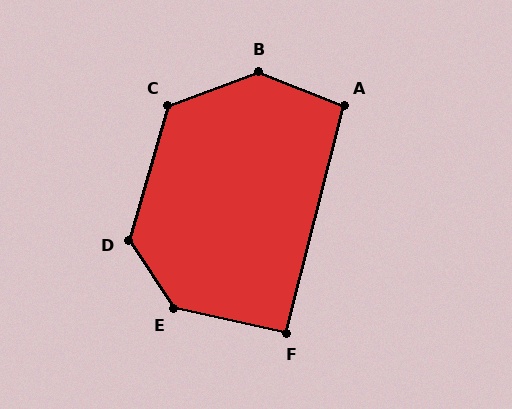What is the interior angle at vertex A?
Approximately 97 degrees (obtuse).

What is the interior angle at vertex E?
Approximately 136 degrees (obtuse).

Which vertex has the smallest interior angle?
F, at approximately 92 degrees.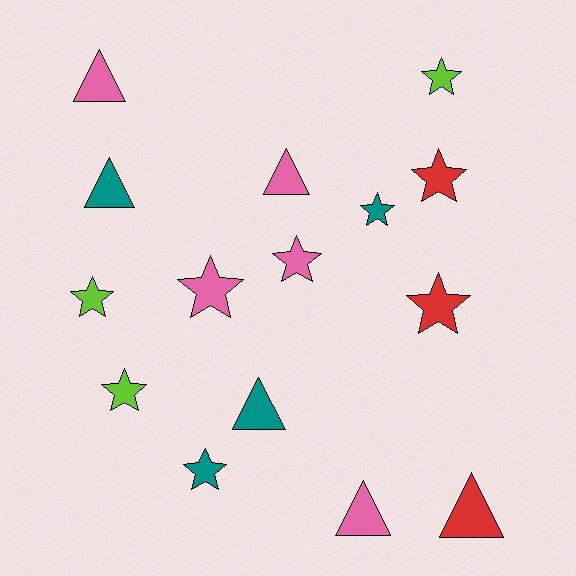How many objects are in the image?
There are 15 objects.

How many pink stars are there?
There are 2 pink stars.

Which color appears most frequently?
Pink, with 5 objects.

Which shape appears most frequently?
Star, with 9 objects.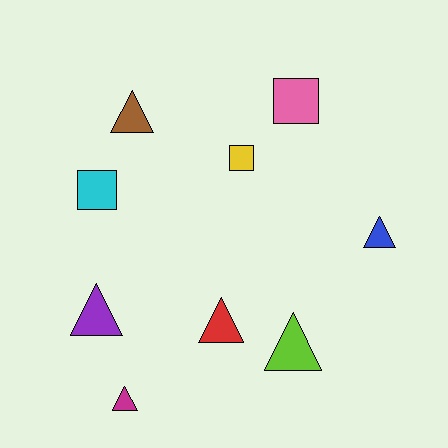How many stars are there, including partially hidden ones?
There are no stars.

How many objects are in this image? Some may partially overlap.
There are 9 objects.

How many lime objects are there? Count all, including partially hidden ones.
There is 1 lime object.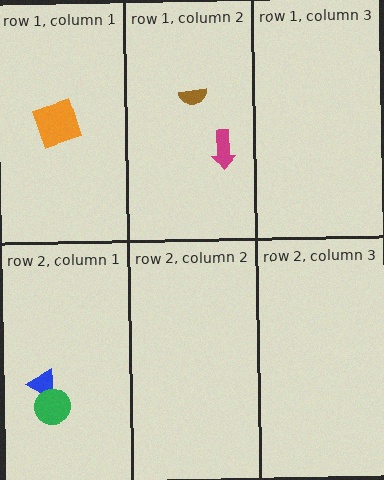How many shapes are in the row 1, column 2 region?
2.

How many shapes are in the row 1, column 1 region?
1.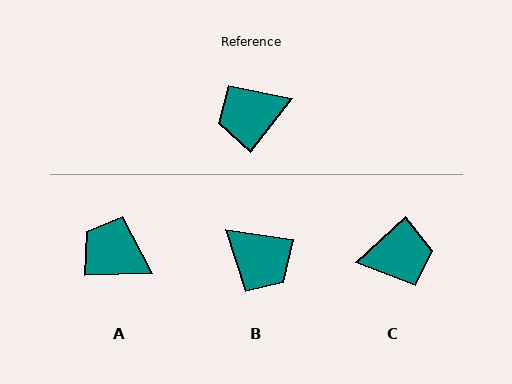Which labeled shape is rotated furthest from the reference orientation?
C, about 170 degrees away.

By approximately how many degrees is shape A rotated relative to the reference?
Approximately 51 degrees clockwise.